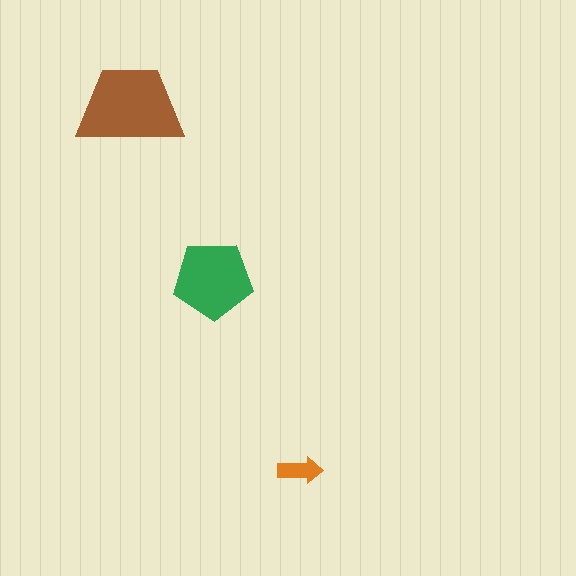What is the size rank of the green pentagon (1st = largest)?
2nd.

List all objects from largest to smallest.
The brown trapezoid, the green pentagon, the orange arrow.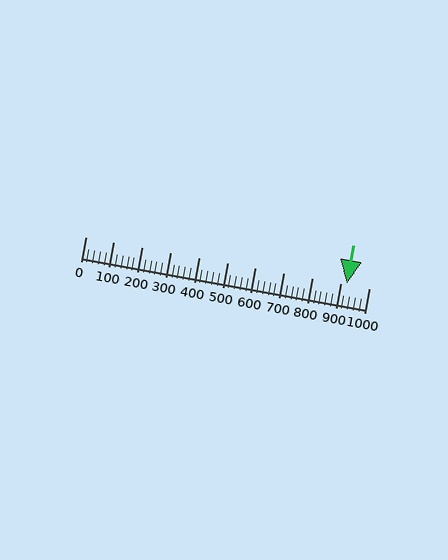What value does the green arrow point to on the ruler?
The green arrow points to approximately 923.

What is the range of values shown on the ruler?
The ruler shows values from 0 to 1000.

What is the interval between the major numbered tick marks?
The major tick marks are spaced 100 units apart.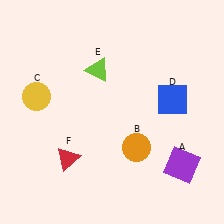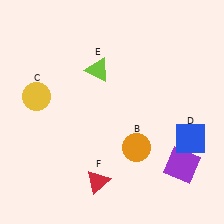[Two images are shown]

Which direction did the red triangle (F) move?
The red triangle (F) moved right.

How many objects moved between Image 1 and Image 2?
2 objects moved between the two images.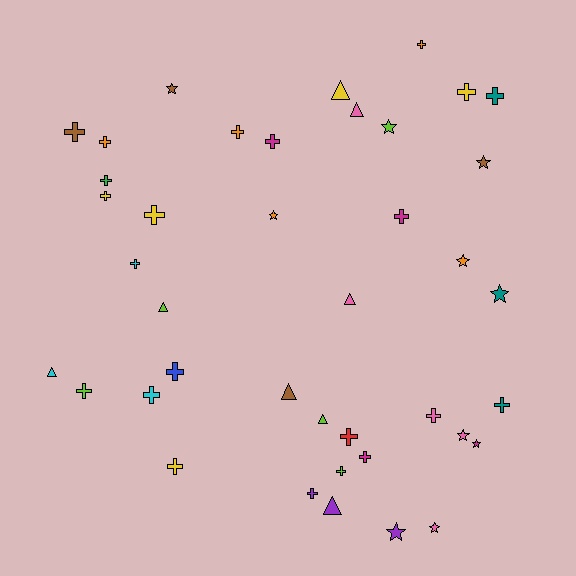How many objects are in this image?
There are 40 objects.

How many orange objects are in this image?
There are 5 orange objects.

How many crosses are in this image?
There are 22 crosses.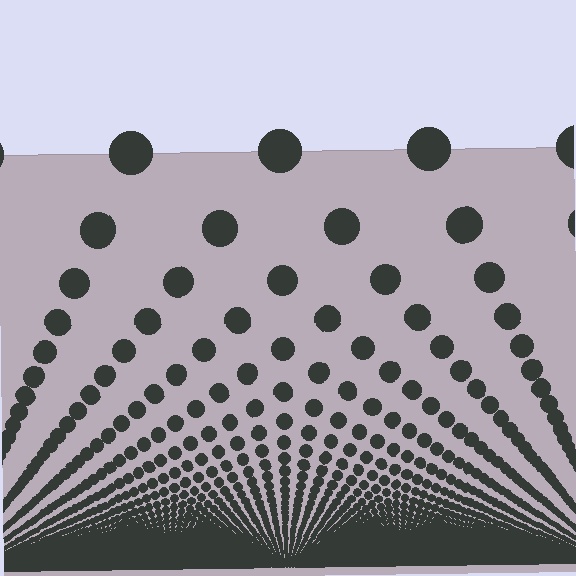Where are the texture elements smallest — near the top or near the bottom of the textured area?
Near the bottom.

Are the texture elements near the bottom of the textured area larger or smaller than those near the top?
Smaller. The gradient is inverted — elements near the bottom are smaller and denser.